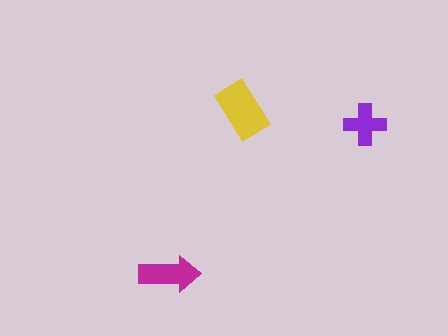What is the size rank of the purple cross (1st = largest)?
3rd.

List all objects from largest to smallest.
The yellow rectangle, the magenta arrow, the purple cross.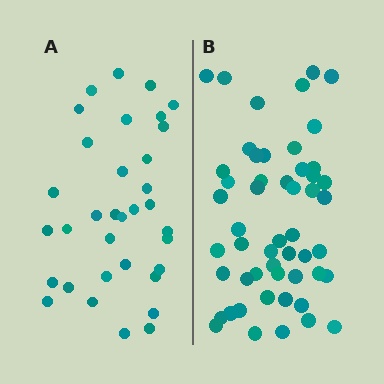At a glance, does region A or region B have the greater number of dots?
Region B (the right region) has more dots.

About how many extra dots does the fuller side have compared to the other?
Region B has approximately 20 more dots than region A.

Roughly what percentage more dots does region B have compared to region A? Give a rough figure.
About 55% more.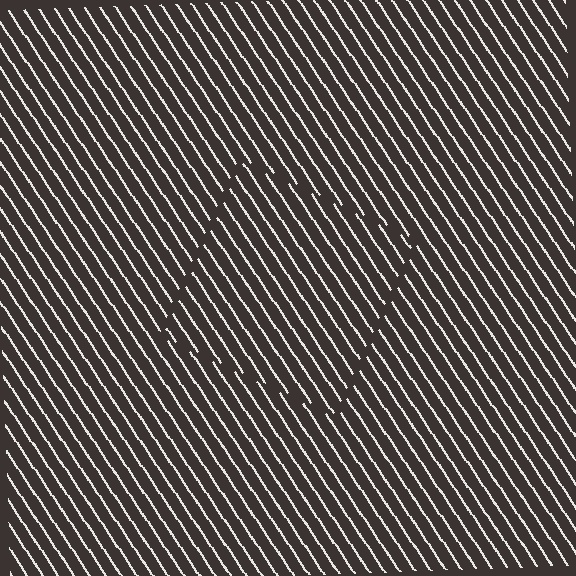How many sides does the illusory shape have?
4 sides — the line-ends trace a square.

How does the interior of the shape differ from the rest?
The interior of the shape contains the same grating, shifted by half a period — the contour is defined by the phase discontinuity where line-ends from the inner and outer gratings abut.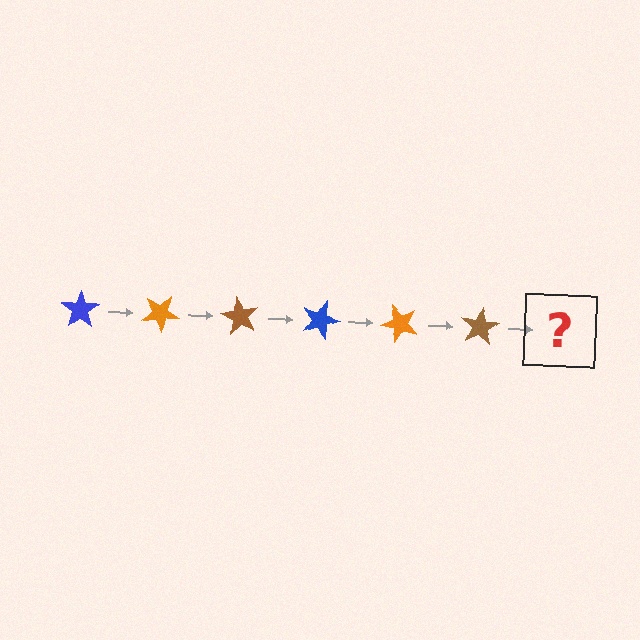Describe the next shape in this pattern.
It should be a blue star, rotated 180 degrees from the start.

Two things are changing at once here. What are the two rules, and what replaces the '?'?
The two rules are that it rotates 30 degrees each step and the color cycles through blue, orange, and brown. The '?' should be a blue star, rotated 180 degrees from the start.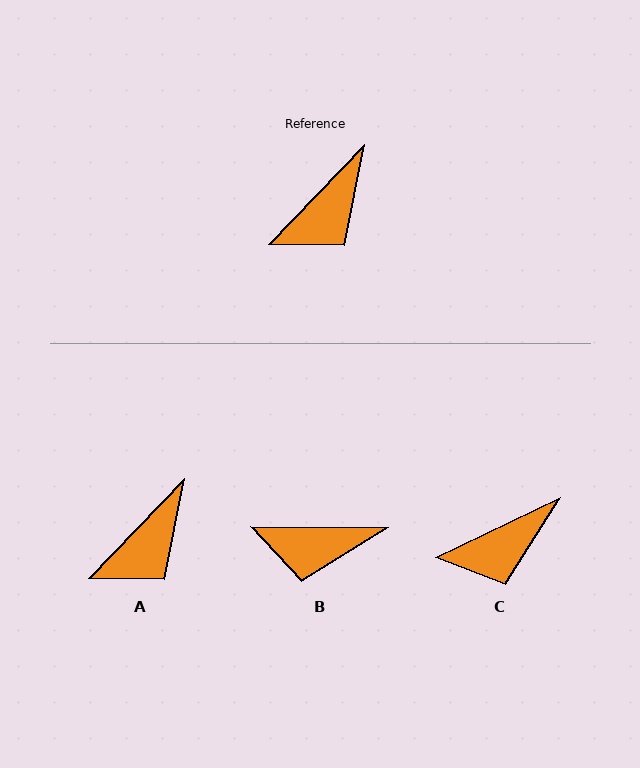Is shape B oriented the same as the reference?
No, it is off by about 47 degrees.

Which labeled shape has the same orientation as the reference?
A.